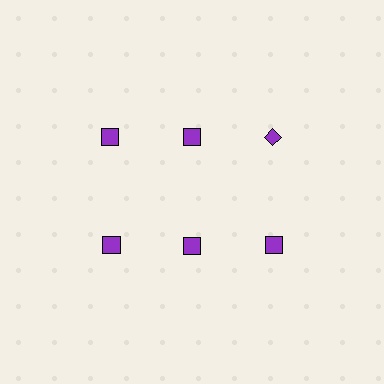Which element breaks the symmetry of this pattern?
The purple diamond in the top row, center column breaks the symmetry. All other shapes are purple squares.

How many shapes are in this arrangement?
There are 6 shapes arranged in a grid pattern.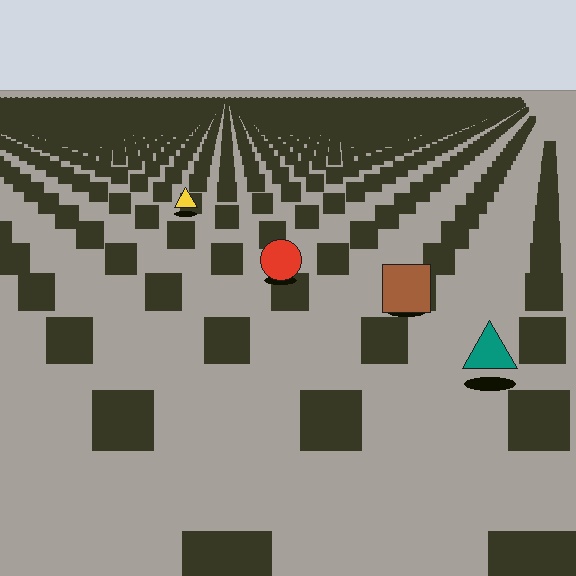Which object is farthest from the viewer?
The yellow triangle is farthest from the viewer. It appears smaller and the ground texture around it is denser.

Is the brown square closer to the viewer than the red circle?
Yes. The brown square is closer — you can tell from the texture gradient: the ground texture is coarser near it.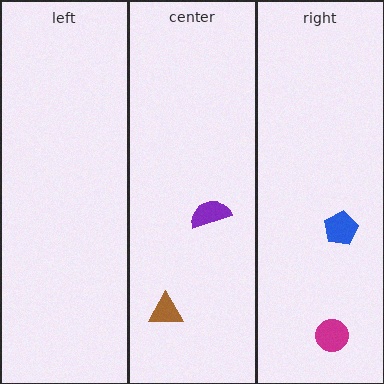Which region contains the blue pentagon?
The right region.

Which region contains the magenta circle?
The right region.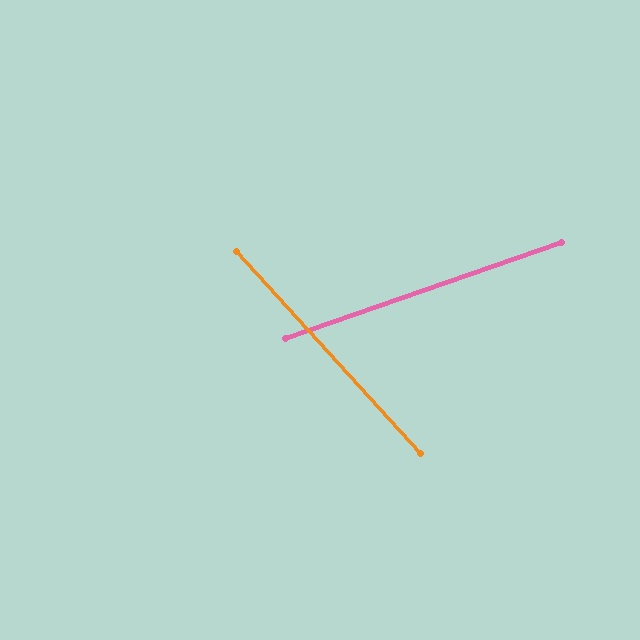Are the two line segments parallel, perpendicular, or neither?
Neither parallel nor perpendicular — they differ by about 67°.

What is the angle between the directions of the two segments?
Approximately 67 degrees.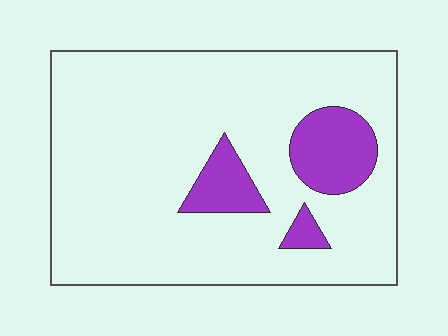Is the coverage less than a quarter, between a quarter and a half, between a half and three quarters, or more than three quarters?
Less than a quarter.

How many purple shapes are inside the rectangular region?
3.